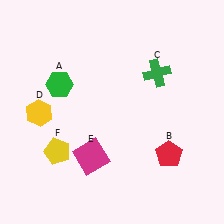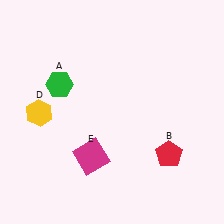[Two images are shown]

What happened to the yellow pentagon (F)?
The yellow pentagon (F) was removed in Image 2. It was in the bottom-left area of Image 1.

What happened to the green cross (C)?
The green cross (C) was removed in Image 2. It was in the top-right area of Image 1.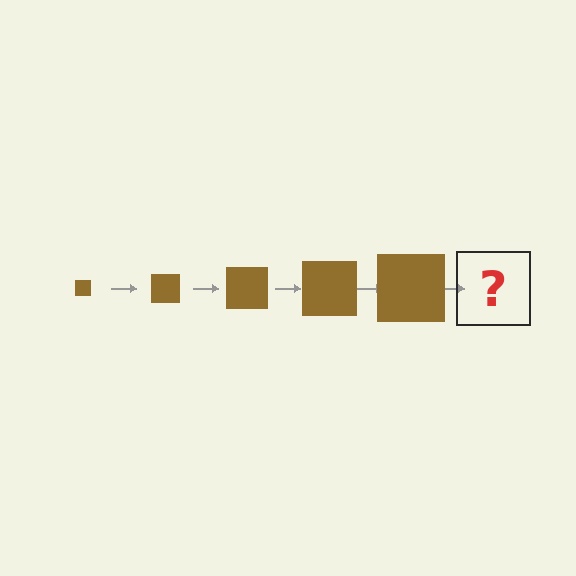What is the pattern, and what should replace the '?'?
The pattern is that the square gets progressively larger each step. The '?' should be a brown square, larger than the previous one.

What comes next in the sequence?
The next element should be a brown square, larger than the previous one.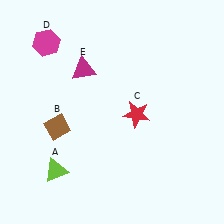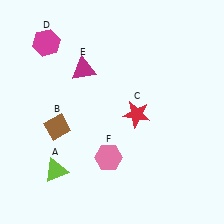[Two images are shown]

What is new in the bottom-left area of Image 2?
A pink hexagon (F) was added in the bottom-left area of Image 2.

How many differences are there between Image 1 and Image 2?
There is 1 difference between the two images.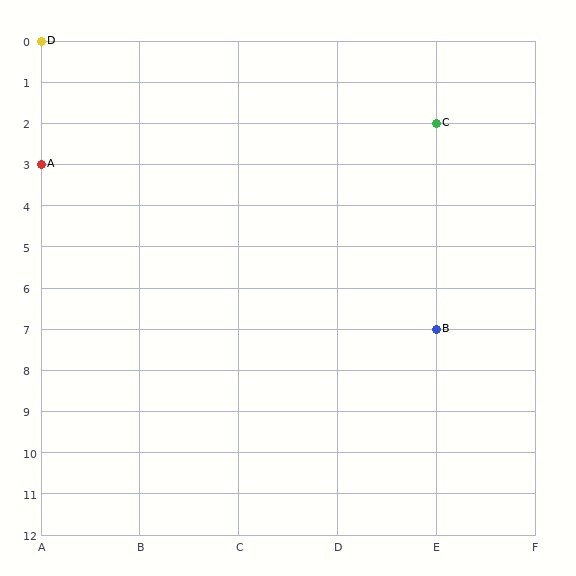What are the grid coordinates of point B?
Point B is at grid coordinates (E, 7).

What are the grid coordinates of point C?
Point C is at grid coordinates (E, 2).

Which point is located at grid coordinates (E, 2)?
Point C is at (E, 2).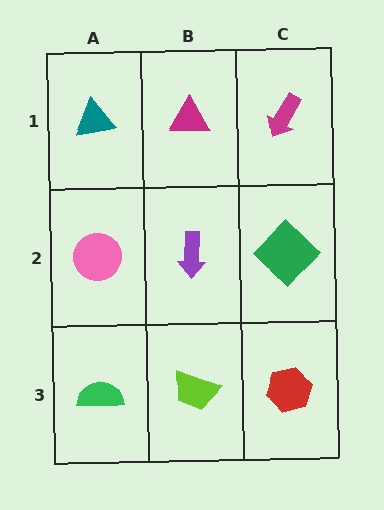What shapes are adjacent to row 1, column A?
A pink circle (row 2, column A), a magenta triangle (row 1, column B).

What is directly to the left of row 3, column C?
A lime trapezoid.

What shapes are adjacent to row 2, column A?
A teal triangle (row 1, column A), a green semicircle (row 3, column A), a purple arrow (row 2, column B).